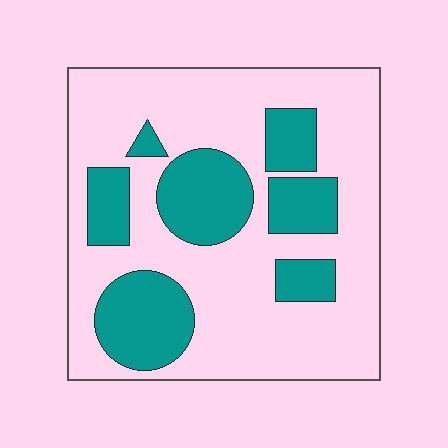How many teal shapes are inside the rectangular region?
7.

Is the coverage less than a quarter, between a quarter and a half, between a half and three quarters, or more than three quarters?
Between a quarter and a half.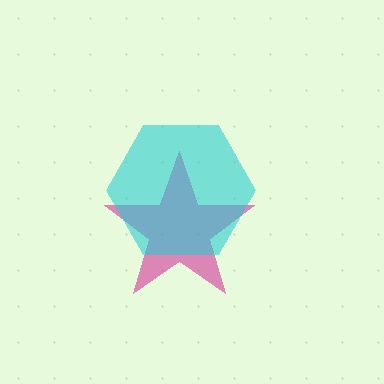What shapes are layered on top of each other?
The layered shapes are: a magenta star, a cyan hexagon.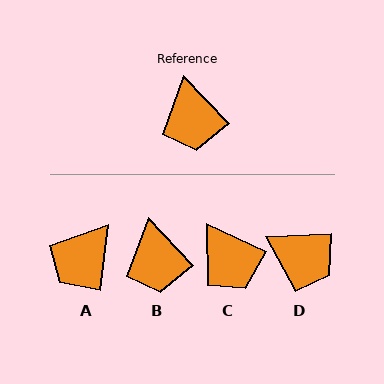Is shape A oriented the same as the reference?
No, it is off by about 50 degrees.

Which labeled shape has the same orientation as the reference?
B.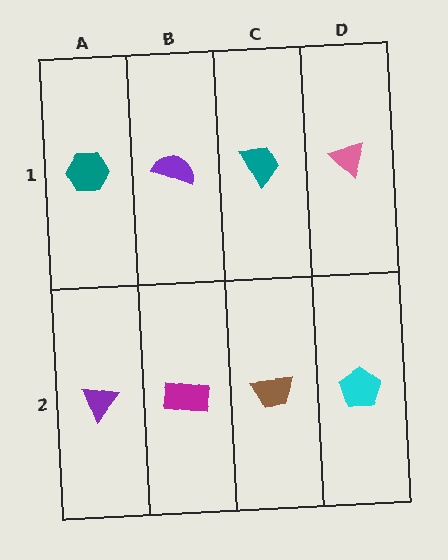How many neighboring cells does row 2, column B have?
3.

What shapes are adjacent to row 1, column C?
A brown trapezoid (row 2, column C), a purple semicircle (row 1, column B), a pink triangle (row 1, column D).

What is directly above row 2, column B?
A purple semicircle.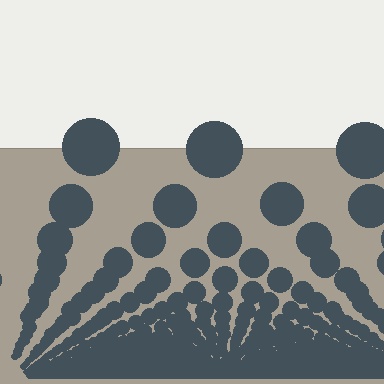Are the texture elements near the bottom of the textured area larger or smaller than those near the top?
Smaller. The gradient is inverted — elements near the bottom are smaller and denser.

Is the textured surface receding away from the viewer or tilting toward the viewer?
The surface appears to tilt toward the viewer. Texture elements get larger and sparser toward the top.